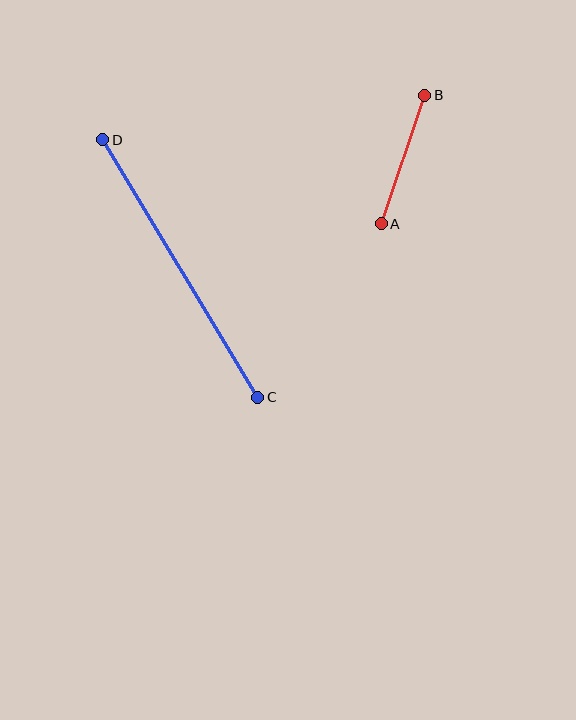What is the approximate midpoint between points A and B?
The midpoint is at approximately (403, 159) pixels.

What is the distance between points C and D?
The distance is approximately 300 pixels.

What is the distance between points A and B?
The distance is approximately 136 pixels.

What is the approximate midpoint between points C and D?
The midpoint is at approximately (180, 268) pixels.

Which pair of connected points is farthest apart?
Points C and D are farthest apart.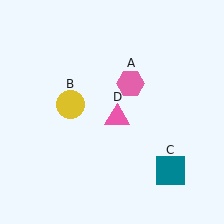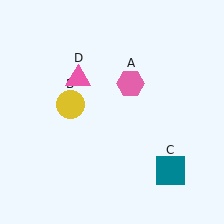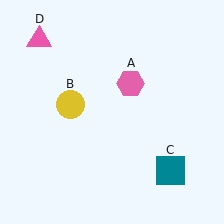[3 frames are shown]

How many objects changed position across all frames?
1 object changed position: pink triangle (object D).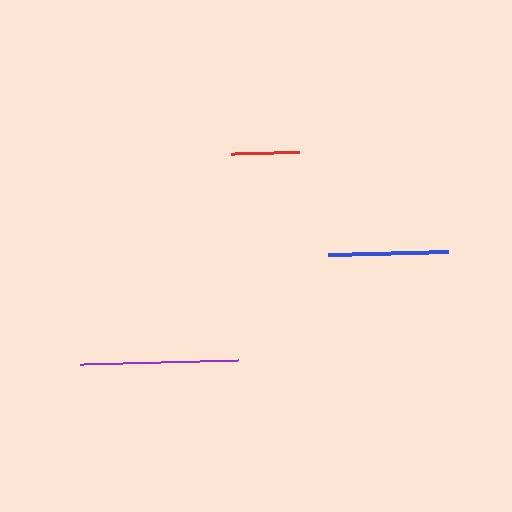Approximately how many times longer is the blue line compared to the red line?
The blue line is approximately 1.8 times the length of the red line.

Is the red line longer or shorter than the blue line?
The blue line is longer than the red line.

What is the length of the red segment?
The red segment is approximately 68 pixels long.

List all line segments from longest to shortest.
From longest to shortest: purple, blue, red.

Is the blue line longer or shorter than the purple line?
The purple line is longer than the blue line.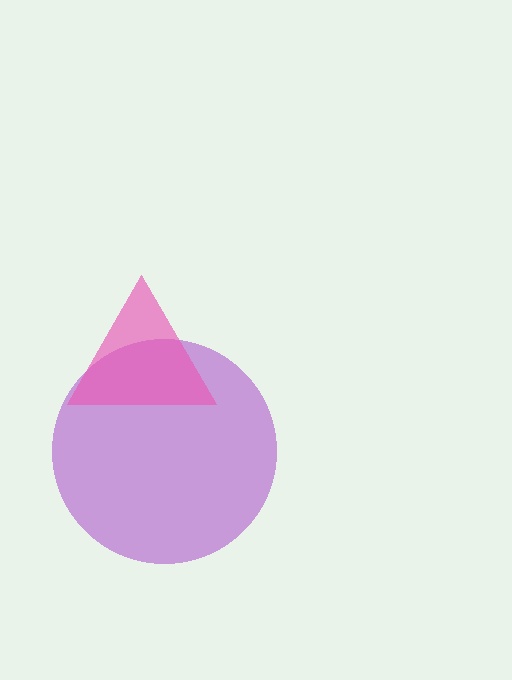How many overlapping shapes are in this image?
There are 2 overlapping shapes in the image.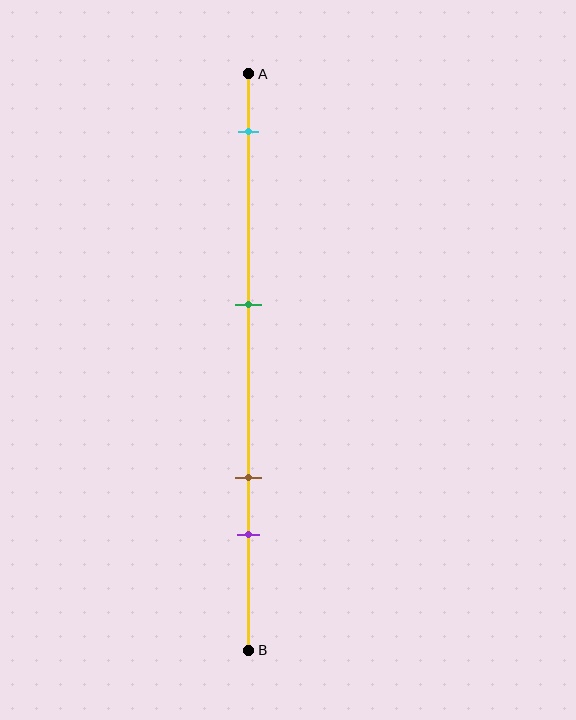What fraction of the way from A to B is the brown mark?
The brown mark is approximately 70% (0.7) of the way from A to B.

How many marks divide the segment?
There are 4 marks dividing the segment.